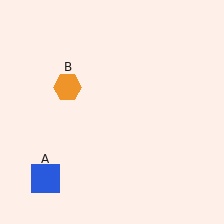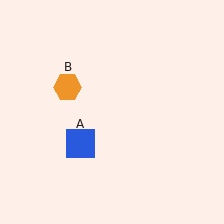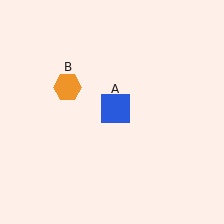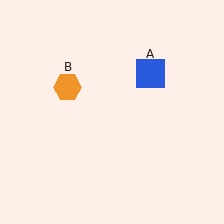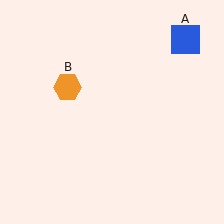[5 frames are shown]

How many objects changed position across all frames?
1 object changed position: blue square (object A).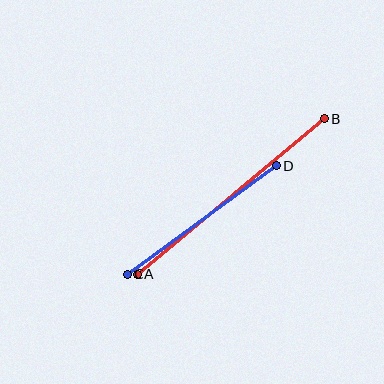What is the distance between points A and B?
The distance is approximately 243 pixels.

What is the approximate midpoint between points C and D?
The midpoint is at approximately (202, 220) pixels.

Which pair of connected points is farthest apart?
Points A and B are farthest apart.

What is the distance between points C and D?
The distance is approximately 184 pixels.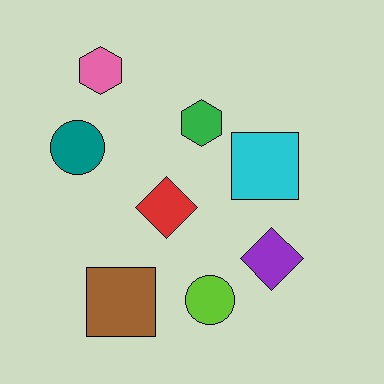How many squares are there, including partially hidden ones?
There are 2 squares.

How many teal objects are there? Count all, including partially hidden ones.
There is 1 teal object.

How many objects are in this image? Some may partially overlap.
There are 8 objects.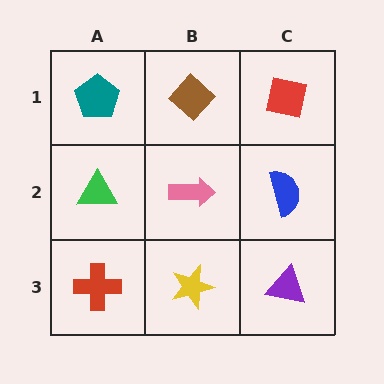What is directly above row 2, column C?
A red square.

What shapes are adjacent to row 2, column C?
A red square (row 1, column C), a purple triangle (row 3, column C), a pink arrow (row 2, column B).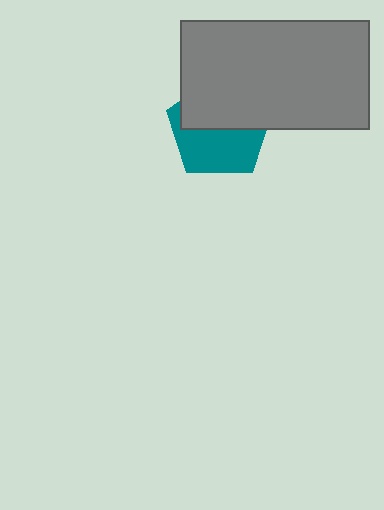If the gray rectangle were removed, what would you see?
You would see the complete teal pentagon.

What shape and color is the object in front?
The object in front is a gray rectangle.